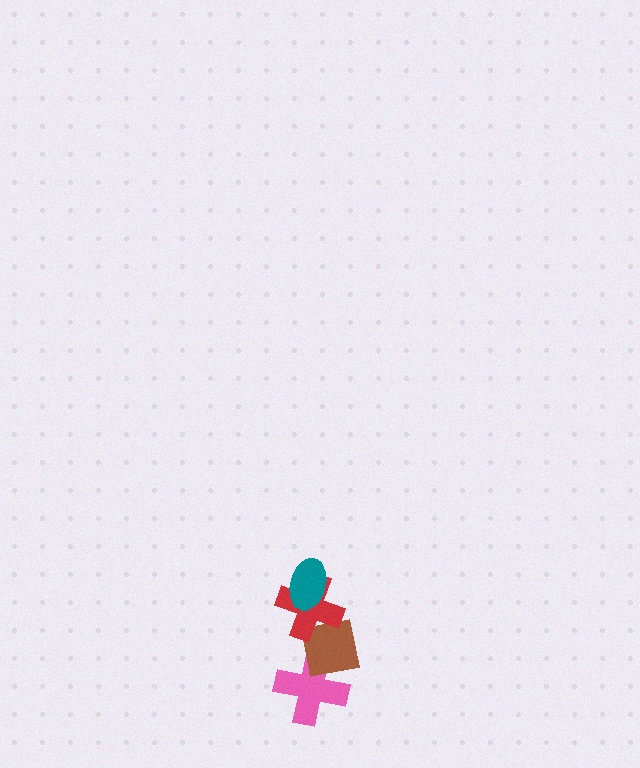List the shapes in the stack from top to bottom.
From top to bottom: the teal ellipse, the red cross, the brown square, the pink cross.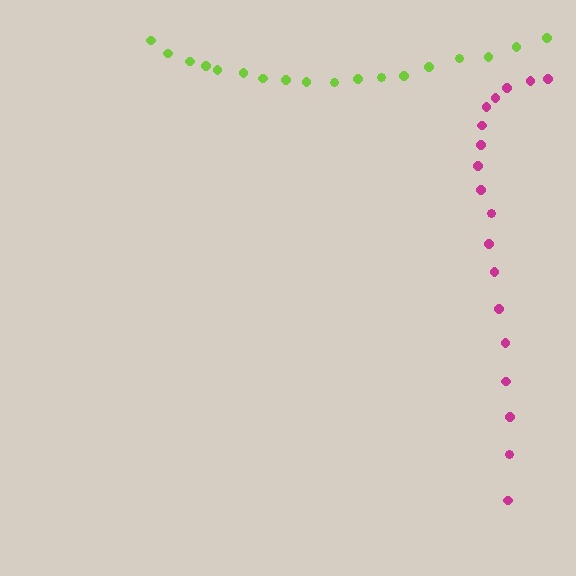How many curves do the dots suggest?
There are 2 distinct paths.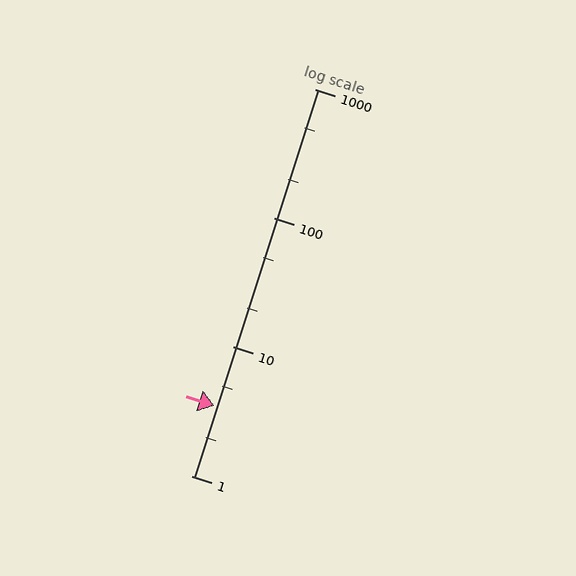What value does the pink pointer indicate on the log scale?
The pointer indicates approximately 3.5.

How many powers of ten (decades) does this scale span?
The scale spans 3 decades, from 1 to 1000.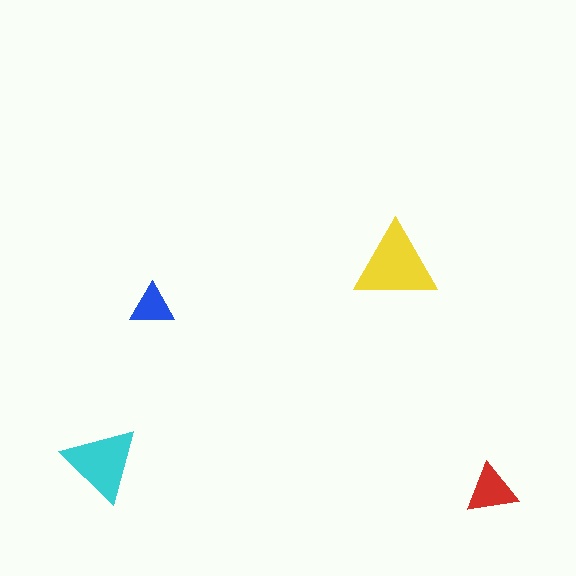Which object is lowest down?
The red triangle is bottommost.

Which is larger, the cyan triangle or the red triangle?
The cyan one.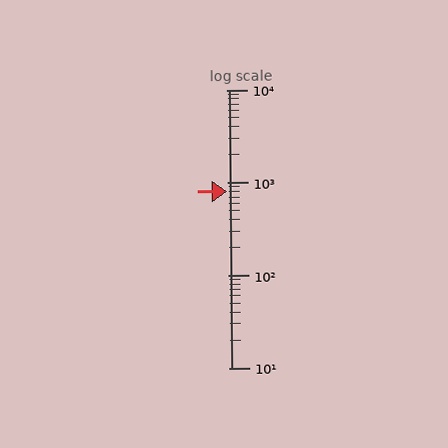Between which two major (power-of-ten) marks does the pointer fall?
The pointer is between 100 and 1000.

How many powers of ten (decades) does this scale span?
The scale spans 3 decades, from 10 to 10000.